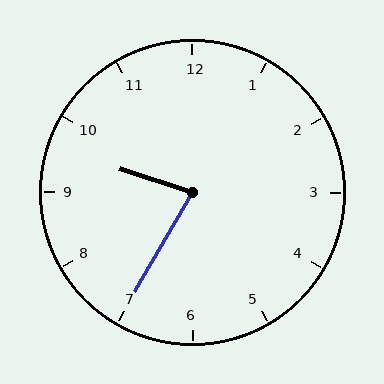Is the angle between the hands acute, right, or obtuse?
It is acute.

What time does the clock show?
9:35.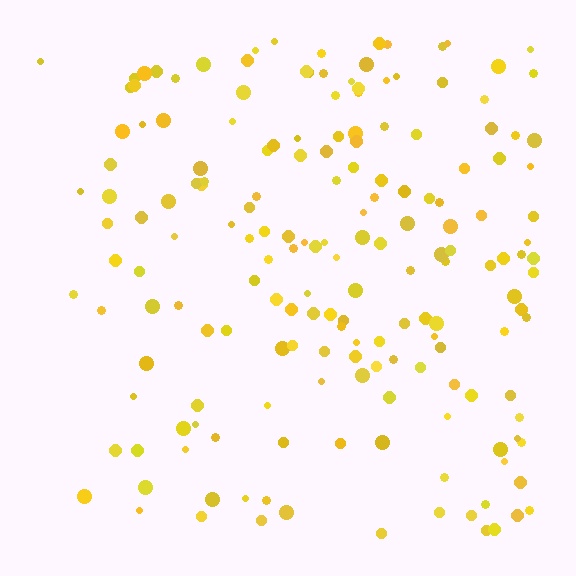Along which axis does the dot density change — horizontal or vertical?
Horizontal.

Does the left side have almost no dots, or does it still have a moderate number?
Still a moderate number, just noticeably fewer than the right.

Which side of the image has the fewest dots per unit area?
The left.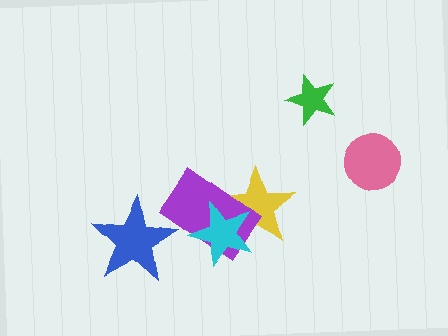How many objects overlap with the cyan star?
2 objects overlap with the cyan star.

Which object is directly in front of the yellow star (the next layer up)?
The purple rectangle is directly in front of the yellow star.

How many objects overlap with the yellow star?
2 objects overlap with the yellow star.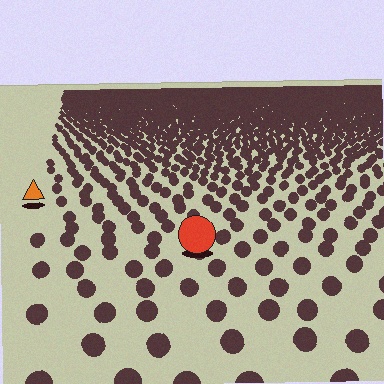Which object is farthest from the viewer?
The orange triangle is farthest from the viewer. It appears smaller and the ground texture around it is denser.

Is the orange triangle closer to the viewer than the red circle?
No. The red circle is closer — you can tell from the texture gradient: the ground texture is coarser near it.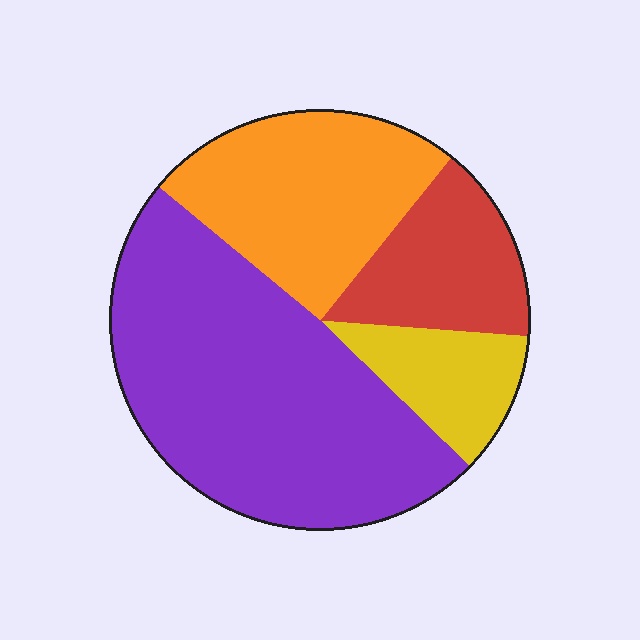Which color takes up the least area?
Yellow, at roughly 10%.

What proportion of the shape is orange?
Orange covers roughly 25% of the shape.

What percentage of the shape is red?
Red covers around 15% of the shape.